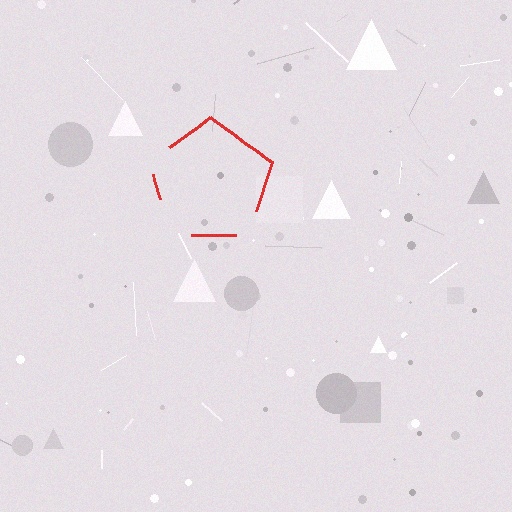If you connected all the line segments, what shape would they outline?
They would outline a pentagon.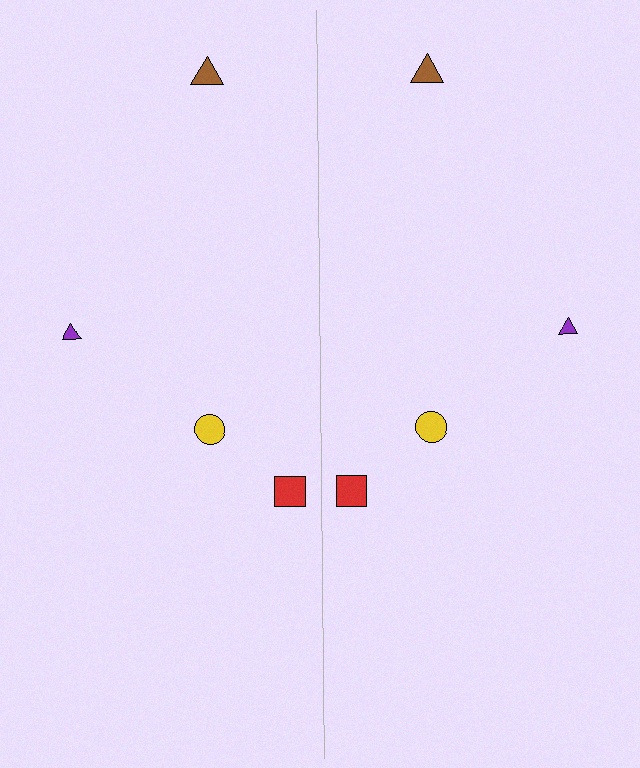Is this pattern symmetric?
Yes, this pattern has bilateral (reflection) symmetry.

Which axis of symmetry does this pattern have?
The pattern has a vertical axis of symmetry running through the center of the image.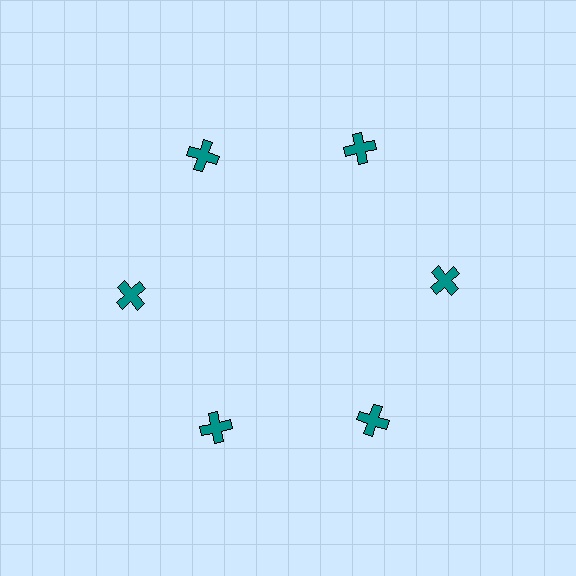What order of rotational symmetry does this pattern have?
This pattern has 6-fold rotational symmetry.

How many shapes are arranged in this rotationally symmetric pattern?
There are 6 shapes, arranged in 6 groups of 1.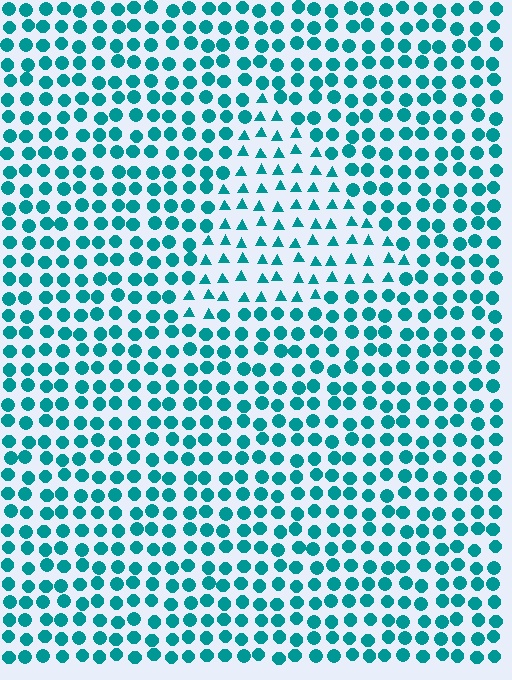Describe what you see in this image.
The image is filled with small teal elements arranged in a uniform grid. A triangle-shaped region contains triangles, while the surrounding area contains circles. The boundary is defined purely by the change in element shape.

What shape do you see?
I see a triangle.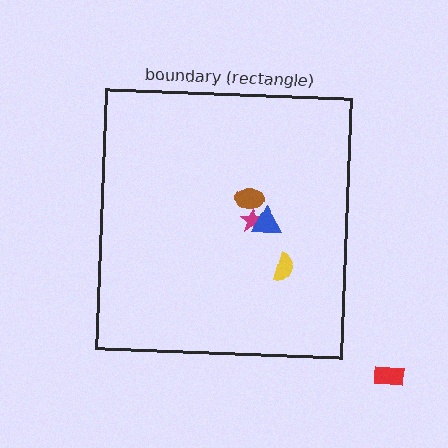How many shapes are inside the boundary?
4 inside, 1 outside.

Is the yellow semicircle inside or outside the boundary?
Inside.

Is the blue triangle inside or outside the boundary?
Inside.